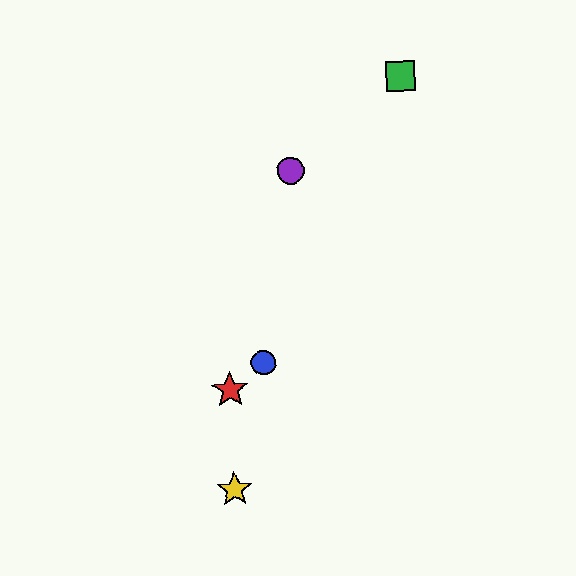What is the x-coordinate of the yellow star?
The yellow star is at x≈235.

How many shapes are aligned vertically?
2 shapes (the red star, the yellow star) are aligned vertically.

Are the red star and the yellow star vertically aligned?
Yes, both are at x≈230.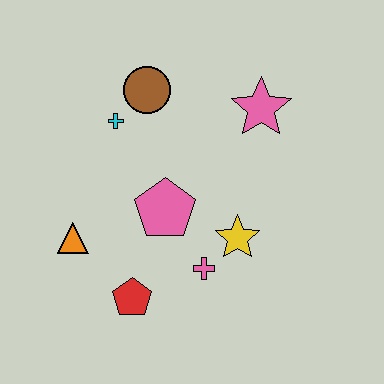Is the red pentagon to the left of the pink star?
Yes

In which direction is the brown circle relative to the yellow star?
The brown circle is above the yellow star.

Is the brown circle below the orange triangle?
No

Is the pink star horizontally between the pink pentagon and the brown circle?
No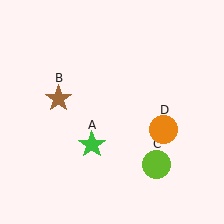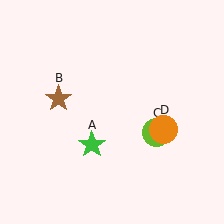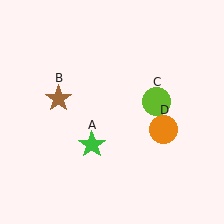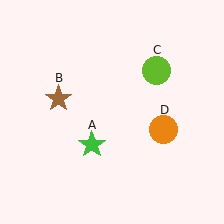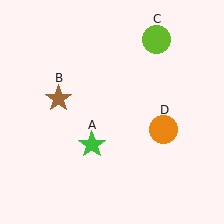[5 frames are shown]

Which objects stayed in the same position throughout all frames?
Green star (object A) and brown star (object B) and orange circle (object D) remained stationary.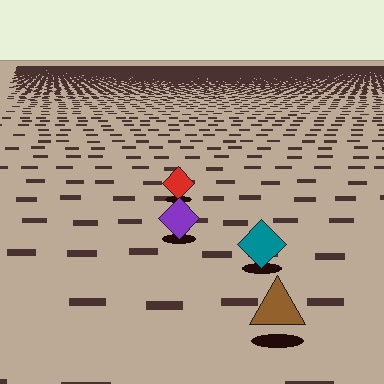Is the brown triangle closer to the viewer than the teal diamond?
Yes. The brown triangle is closer — you can tell from the texture gradient: the ground texture is coarser near it.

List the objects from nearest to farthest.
From nearest to farthest: the brown triangle, the teal diamond, the purple diamond, the red diamond.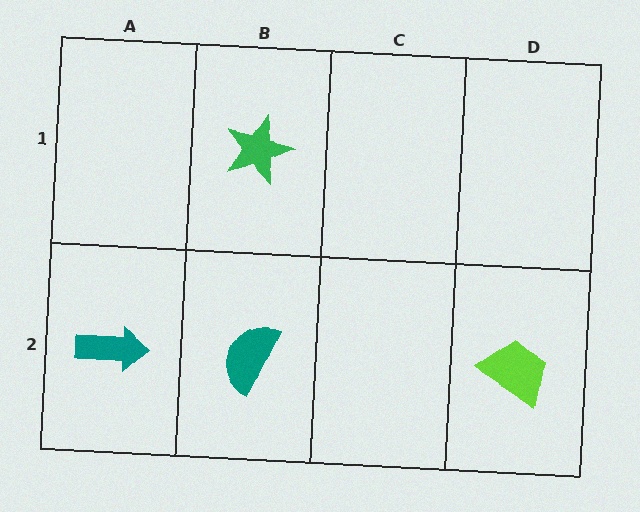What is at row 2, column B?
A teal semicircle.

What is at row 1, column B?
A green star.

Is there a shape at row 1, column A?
No, that cell is empty.